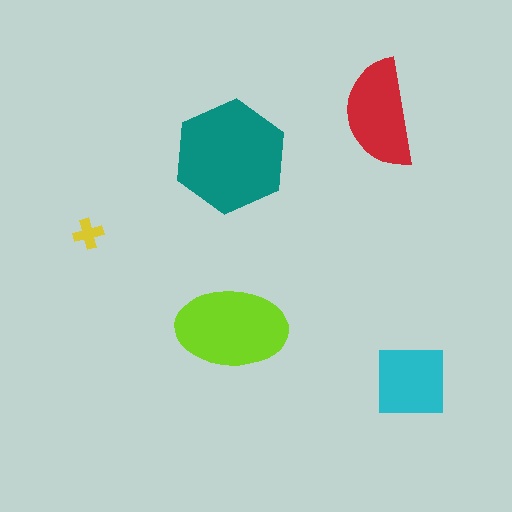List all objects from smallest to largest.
The yellow cross, the cyan square, the red semicircle, the lime ellipse, the teal hexagon.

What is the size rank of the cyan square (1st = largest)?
4th.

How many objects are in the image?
There are 5 objects in the image.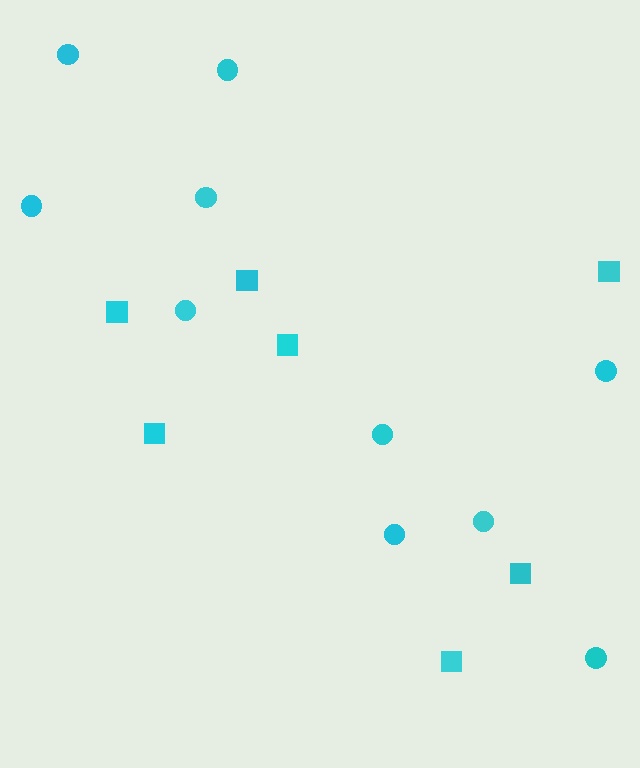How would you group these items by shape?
There are 2 groups: one group of squares (7) and one group of circles (10).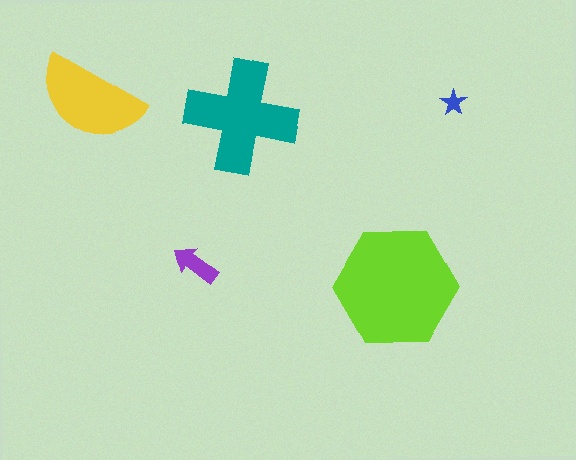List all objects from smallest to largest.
The blue star, the purple arrow, the yellow semicircle, the teal cross, the lime hexagon.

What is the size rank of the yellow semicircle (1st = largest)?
3rd.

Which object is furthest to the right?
The blue star is rightmost.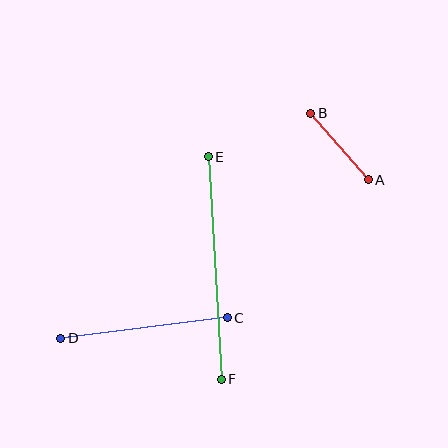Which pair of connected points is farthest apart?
Points E and F are farthest apart.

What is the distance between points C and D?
The distance is approximately 168 pixels.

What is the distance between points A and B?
The distance is approximately 88 pixels.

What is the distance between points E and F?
The distance is approximately 223 pixels.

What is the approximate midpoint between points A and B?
The midpoint is at approximately (340, 147) pixels.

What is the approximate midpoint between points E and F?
The midpoint is at approximately (215, 268) pixels.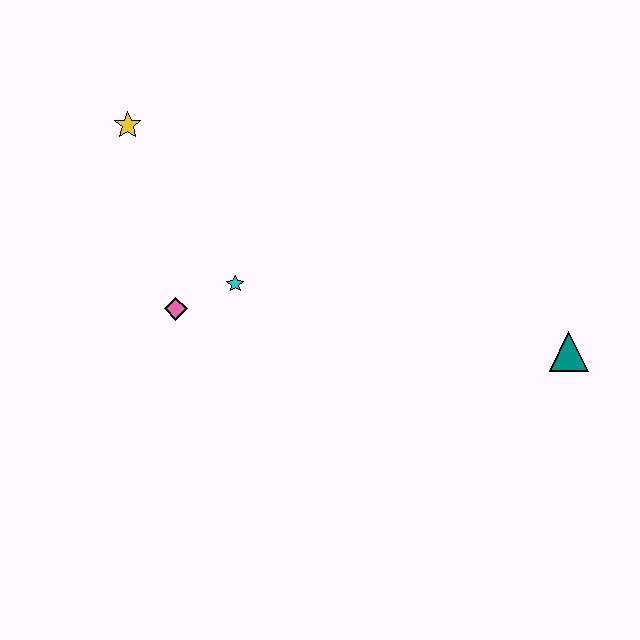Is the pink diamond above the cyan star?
No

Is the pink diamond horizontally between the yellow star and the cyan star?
Yes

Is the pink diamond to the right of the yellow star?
Yes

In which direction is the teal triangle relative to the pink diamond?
The teal triangle is to the right of the pink diamond.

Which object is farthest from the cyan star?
The teal triangle is farthest from the cyan star.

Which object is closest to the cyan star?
The pink diamond is closest to the cyan star.